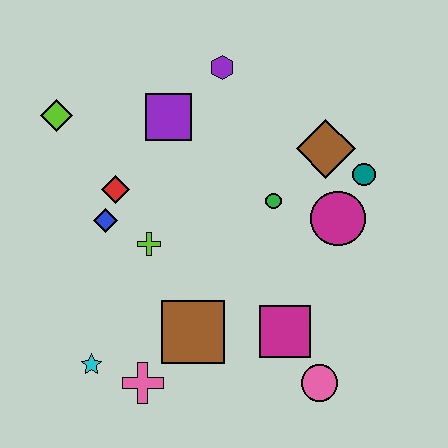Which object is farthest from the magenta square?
The lime diamond is farthest from the magenta square.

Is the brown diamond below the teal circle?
No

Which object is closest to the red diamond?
The blue diamond is closest to the red diamond.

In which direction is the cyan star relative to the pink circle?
The cyan star is to the left of the pink circle.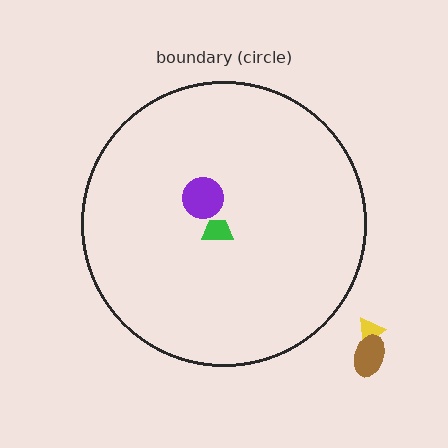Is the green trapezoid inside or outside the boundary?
Inside.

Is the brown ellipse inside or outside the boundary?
Outside.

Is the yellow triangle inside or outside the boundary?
Outside.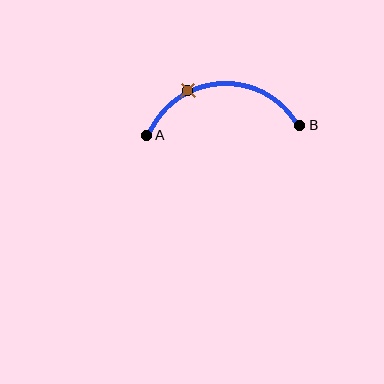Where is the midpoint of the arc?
The arc midpoint is the point on the curve farthest from the straight line joining A and B. It sits above that line.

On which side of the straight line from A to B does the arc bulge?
The arc bulges above the straight line connecting A and B.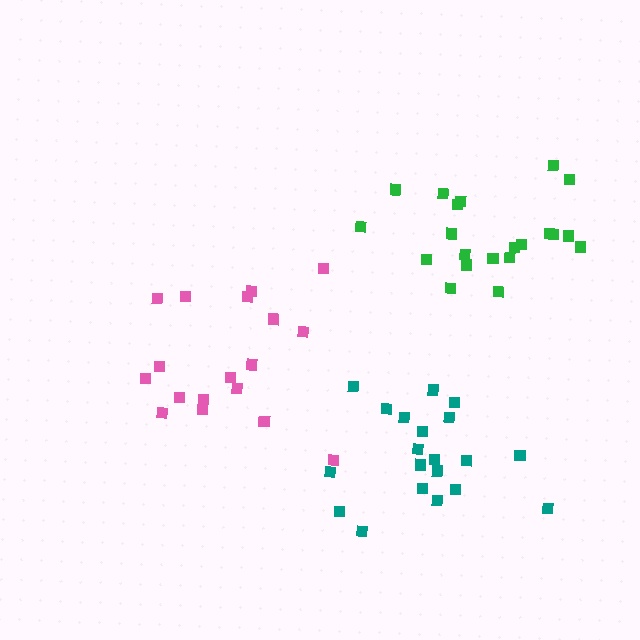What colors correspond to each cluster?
The clusters are colored: green, pink, teal.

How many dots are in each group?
Group 1: 21 dots, Group 2: 18 dots, Group 3: 20 dots (59 total).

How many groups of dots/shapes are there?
There are 3 groups.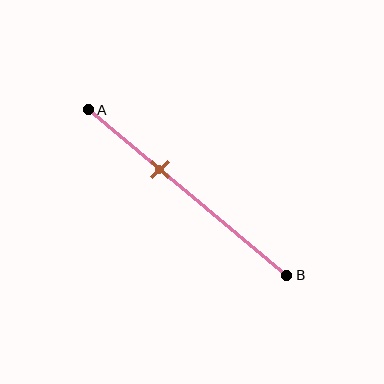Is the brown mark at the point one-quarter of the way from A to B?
No, the mark is at about 35% from A, not at the 25% one-quarter point.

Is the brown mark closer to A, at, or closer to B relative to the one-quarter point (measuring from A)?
The brown mark is closer to point B than the one-quarter point of segment AB.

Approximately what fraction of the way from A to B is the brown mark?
The brown mark is approximately 35% of the way from A to B.